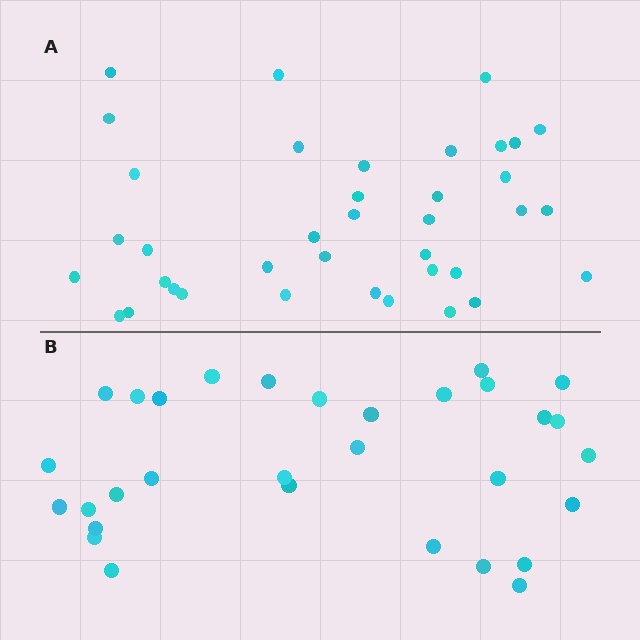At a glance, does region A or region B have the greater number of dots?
Region A (the top region) has more dots.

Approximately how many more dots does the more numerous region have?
Region A has roughly 8 or so more dots than region B.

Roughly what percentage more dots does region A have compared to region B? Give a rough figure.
About 25% more.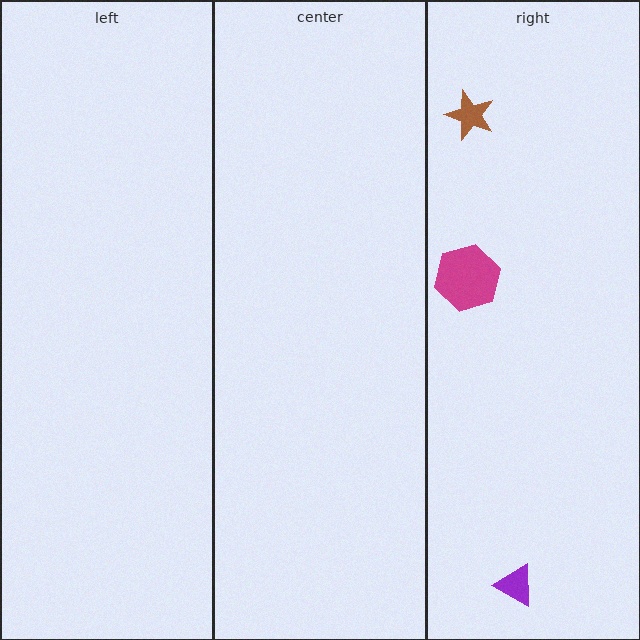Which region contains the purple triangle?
The right region.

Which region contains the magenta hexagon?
The right region.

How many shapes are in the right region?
3.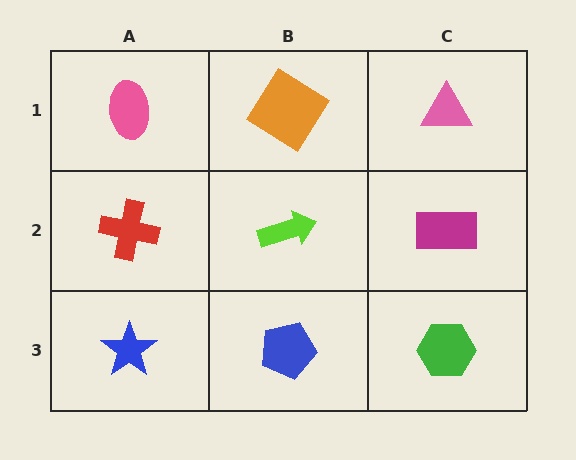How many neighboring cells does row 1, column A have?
2.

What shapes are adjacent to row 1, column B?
A lime arrow (row 2, column B), a pink ellipse (row 1, column A), a pink triangle (row 1, column C).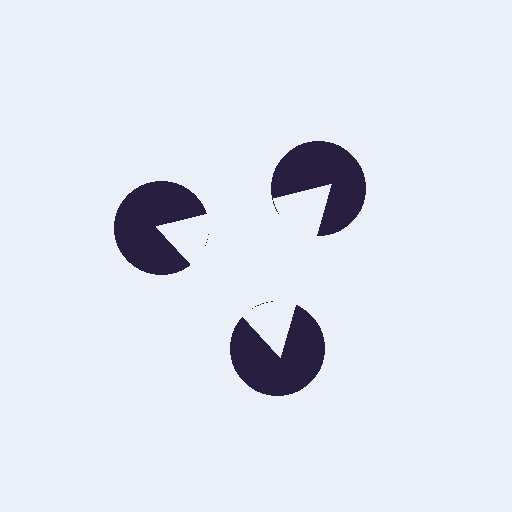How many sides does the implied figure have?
3 sides.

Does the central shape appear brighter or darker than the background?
It typically appears slightly brighter than the background, even though no actual brightness change is drawn.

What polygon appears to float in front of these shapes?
An illusory triangle — its edges are inferred from the aligned wedge cuts in the pac-man discs, not physically drawn.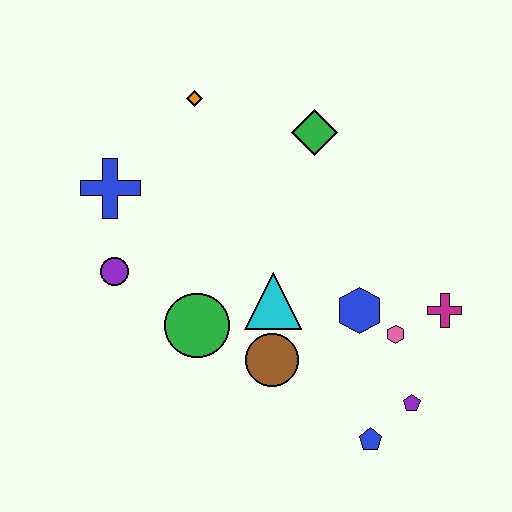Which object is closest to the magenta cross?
The pink hexagon is closest to the magenta cross.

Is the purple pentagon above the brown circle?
No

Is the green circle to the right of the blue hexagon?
No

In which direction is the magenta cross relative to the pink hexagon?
The magenta cross is to the right of the pink hexagon.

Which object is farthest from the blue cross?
The purple pentagon is farthest from the blue cross.